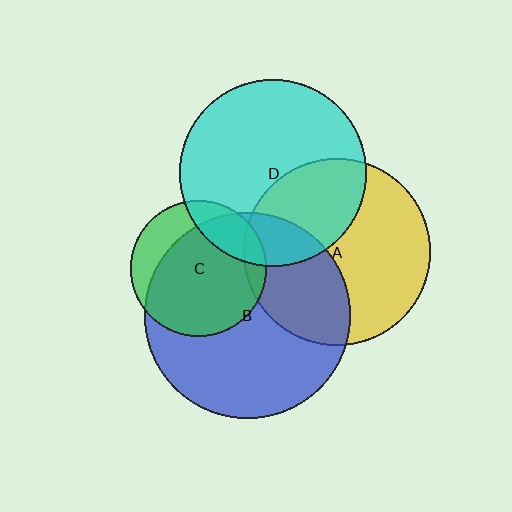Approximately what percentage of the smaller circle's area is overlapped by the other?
Approximately 15%.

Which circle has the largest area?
Circle B (blue).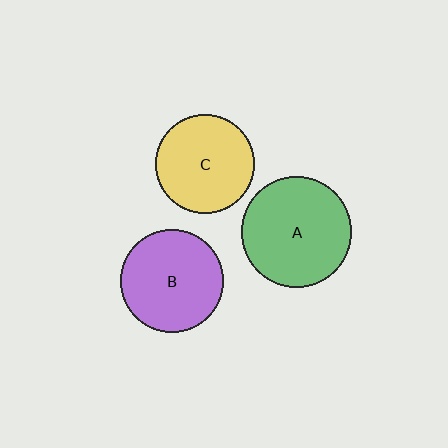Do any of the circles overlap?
No, none of the circles overlap.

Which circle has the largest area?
Circle A (green).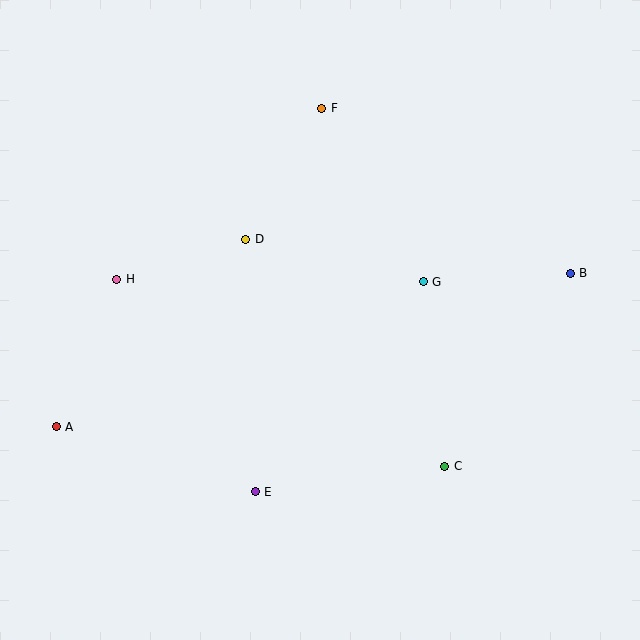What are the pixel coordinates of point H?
Point H is at (117, 279).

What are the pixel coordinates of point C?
Point C is at (445, 466).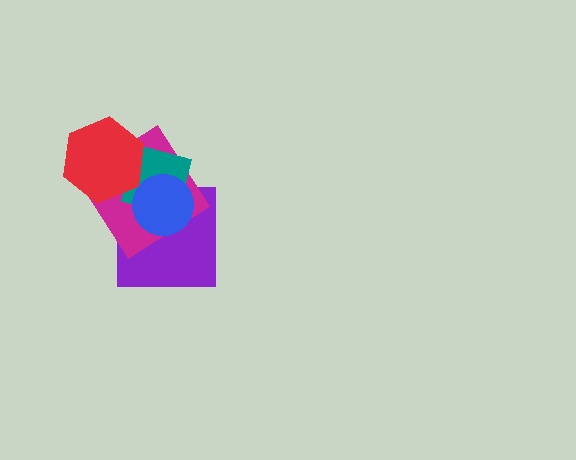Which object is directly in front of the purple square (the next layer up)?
The magenta diamond is directly in front of the purple square.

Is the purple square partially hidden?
Yes, it is partially covered by another shape.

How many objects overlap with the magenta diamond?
4 objects overlap with the magenta diamond.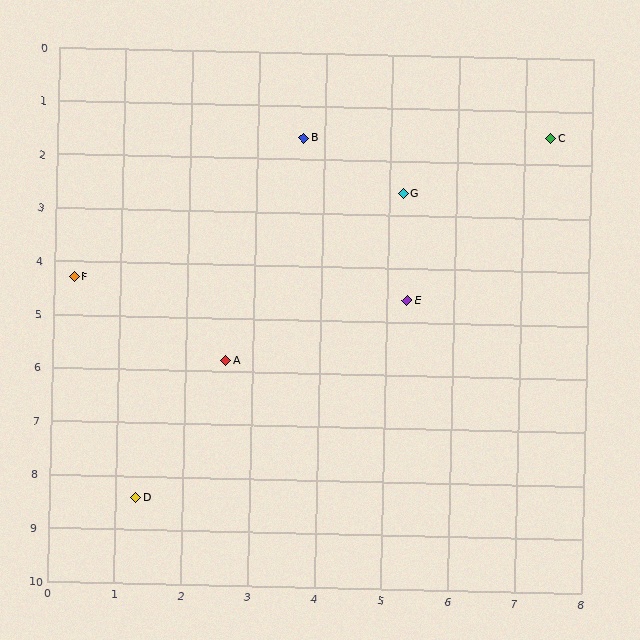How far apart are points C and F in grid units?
Points C and F are about 7.6 grid units apart.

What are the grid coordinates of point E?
Point E is at approximately (5.3, 4.6).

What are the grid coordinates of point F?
Point F is at approximately (0.3, 4.3).